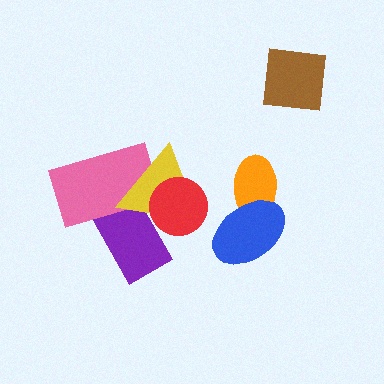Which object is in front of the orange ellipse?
The blue ellipse is in front of the orange ellipse.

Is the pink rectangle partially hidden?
Yes, it is partially covered by another shape.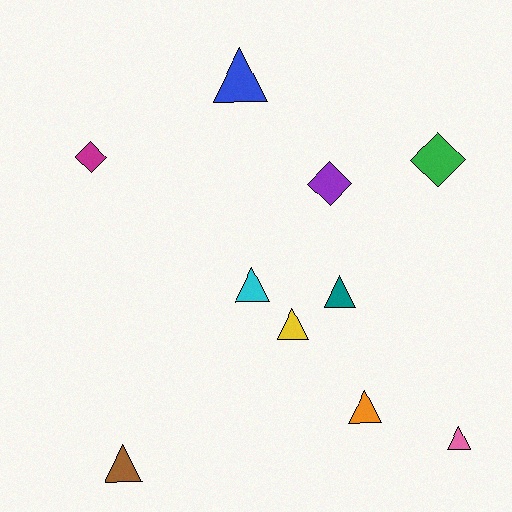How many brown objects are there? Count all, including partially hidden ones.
There is 1 brown object.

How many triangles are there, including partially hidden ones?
There are 7 triangles.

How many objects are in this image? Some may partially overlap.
There are 10 objects.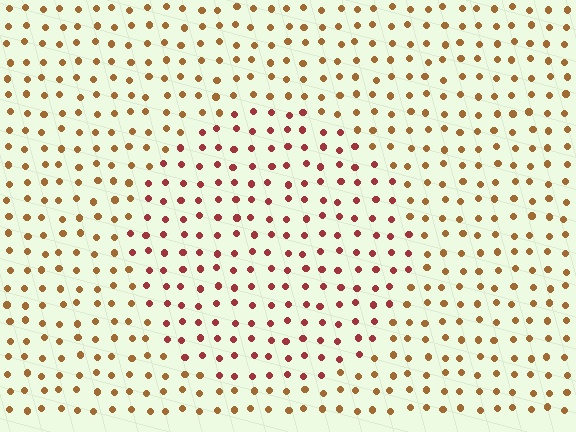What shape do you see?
I see a circle.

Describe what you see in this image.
The image is filled with small brown elements in a uniform arrangement. A circle-shaped region is visible where the elements are tinted to a slightly different hue, forming a subtle color boundary.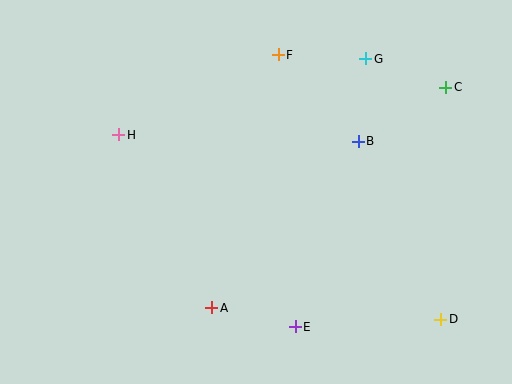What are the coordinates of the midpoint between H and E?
The midpoint between H and E is at (207, 231).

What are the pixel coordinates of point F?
Point F is at (278, 55).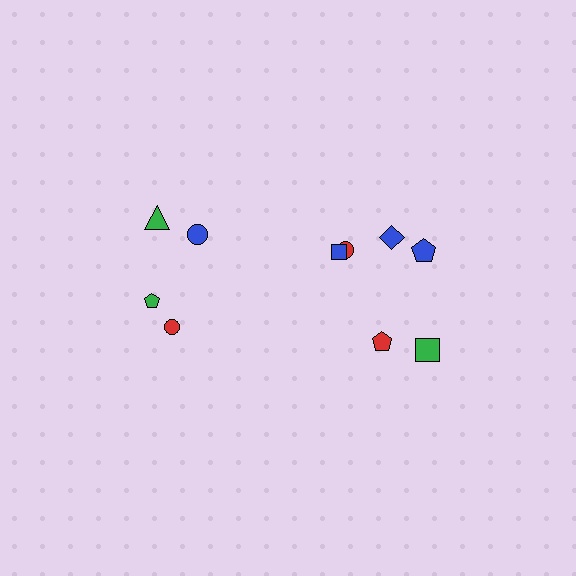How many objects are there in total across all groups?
There are 10 objects.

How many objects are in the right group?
There are 6 objects.